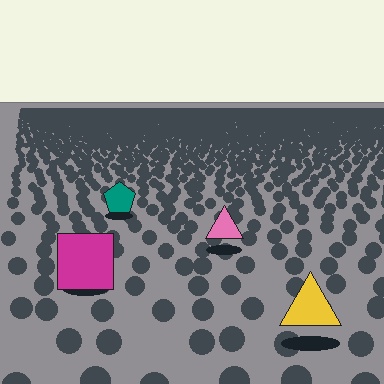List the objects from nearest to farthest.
From nearest to farthest: the yellow triangle, the magenta square, the pink triangle, the teal pentagon.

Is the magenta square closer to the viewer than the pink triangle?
Yes. The magenta square is closer — you can tell from the texture gradient: the ground texture is coarser near it.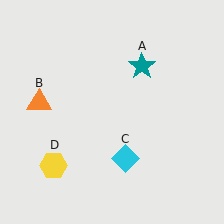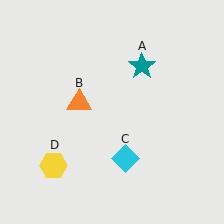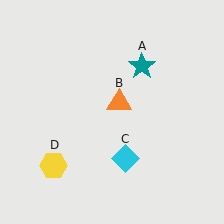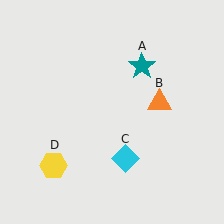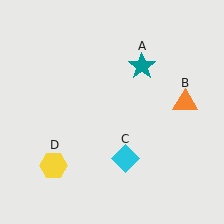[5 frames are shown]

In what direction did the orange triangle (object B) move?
The orange triangle (object B) moved right.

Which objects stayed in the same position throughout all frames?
Teal star (object A) and cyan diamond (object C) and yellow hexagon (object D) remained stationary.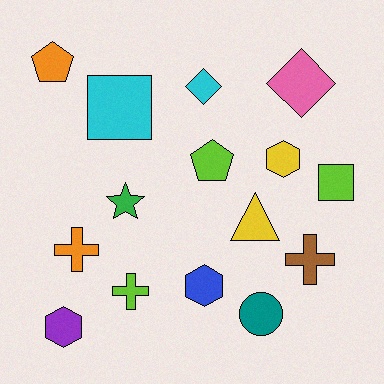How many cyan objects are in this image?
There are 2 cyan objects.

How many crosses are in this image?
There are 3 crosses.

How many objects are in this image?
There are 15 objects.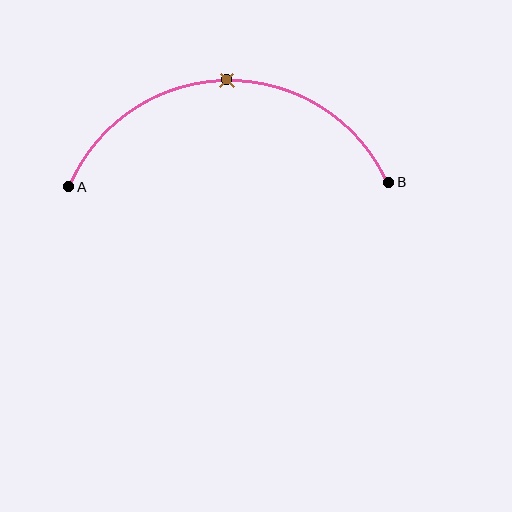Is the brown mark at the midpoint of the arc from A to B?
Yes. The brown mark lies on the arc at equal arc-length from both A and B — it is the arc midpoint.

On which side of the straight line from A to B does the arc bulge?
The arc bulges above the straight line connecting A and B.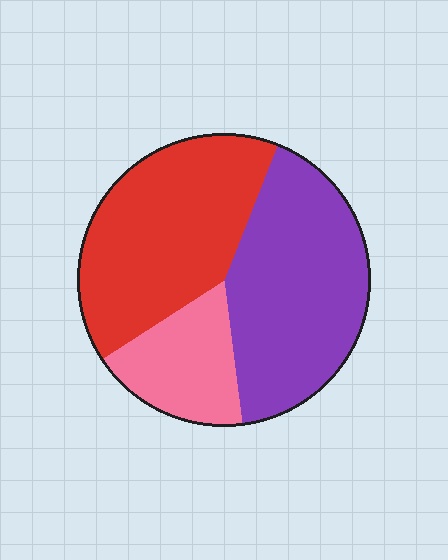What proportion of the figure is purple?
Purple covers about 40% of the figure.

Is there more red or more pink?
Red.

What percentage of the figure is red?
Red covers around 40% of the figure.